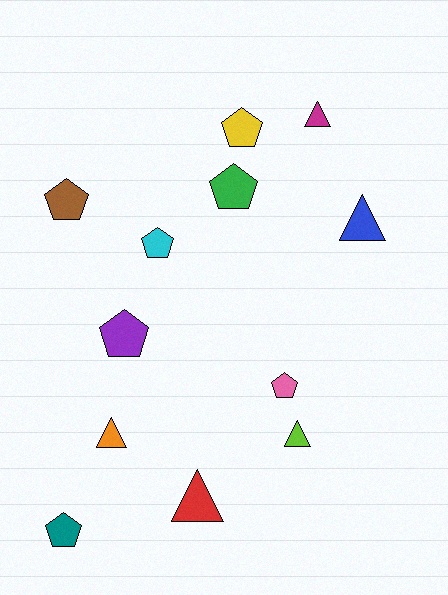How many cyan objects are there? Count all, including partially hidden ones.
There is 1 cyan object.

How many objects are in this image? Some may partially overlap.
There are 12 objects.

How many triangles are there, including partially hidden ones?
There are 5 triangles.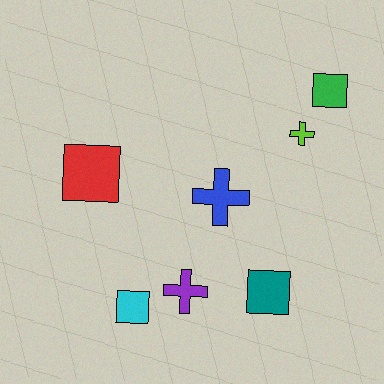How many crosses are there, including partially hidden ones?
There are 3 crosses.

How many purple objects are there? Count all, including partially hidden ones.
There is 1 purple object.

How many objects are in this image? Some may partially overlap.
There are 7 objects.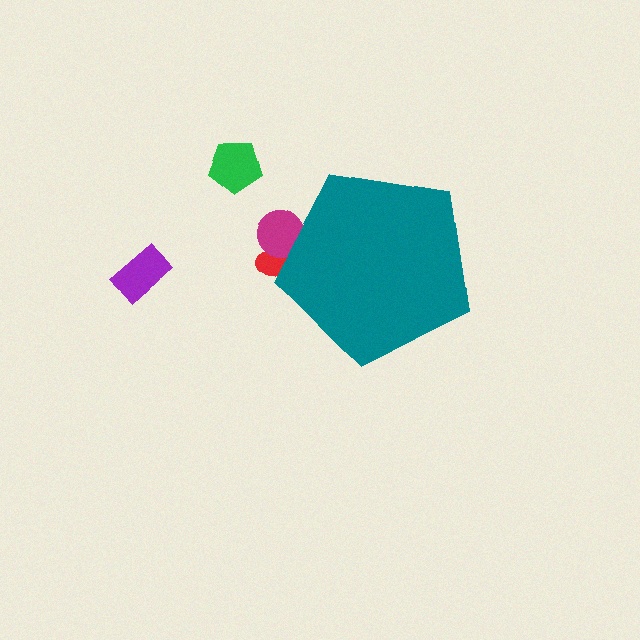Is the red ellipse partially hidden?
Yes, the red ellipse is partially hidden behind the teal pentagon.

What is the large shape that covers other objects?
A teal pentagon.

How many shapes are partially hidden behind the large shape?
2 shapes are partially hidden.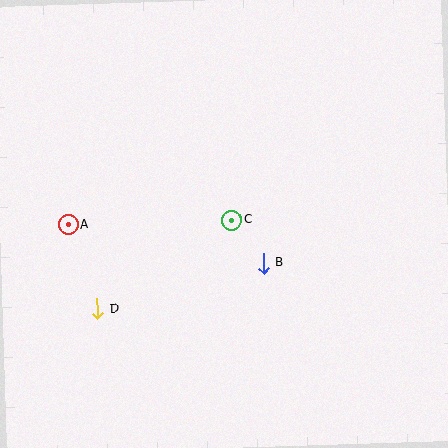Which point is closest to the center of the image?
Point C at (231, 220) is closest to the center.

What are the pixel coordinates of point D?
Point D is at (97, 309).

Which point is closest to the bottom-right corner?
Point B is closest to the bottom-right corner.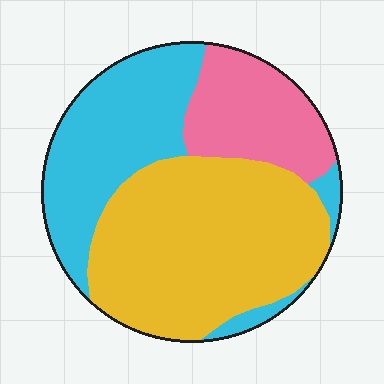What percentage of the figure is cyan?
Cyan covers around 35% of the figure.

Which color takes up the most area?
Yellow, at roughly 50%.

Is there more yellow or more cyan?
Yellow.